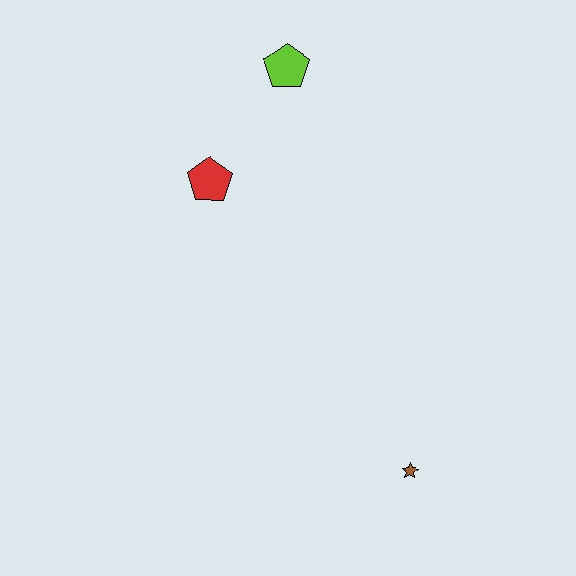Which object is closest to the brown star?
The red pentagon is closest to the brown star.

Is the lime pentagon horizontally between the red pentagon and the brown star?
Yes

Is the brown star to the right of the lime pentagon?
Yes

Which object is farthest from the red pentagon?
The brown star is farthest from the red pentagon.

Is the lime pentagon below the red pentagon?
No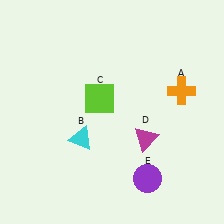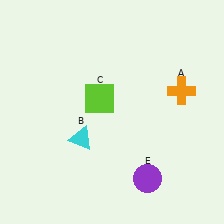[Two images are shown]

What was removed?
The magenta triangle (D) was removed in Image 2.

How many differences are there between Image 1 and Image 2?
There is 1 difference between the two images.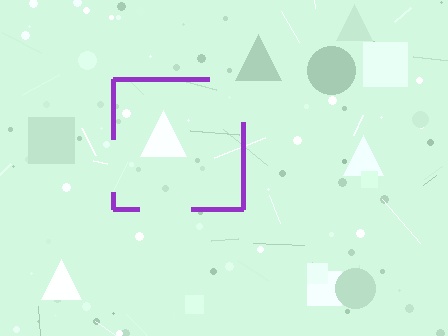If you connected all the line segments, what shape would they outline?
They would outline a square.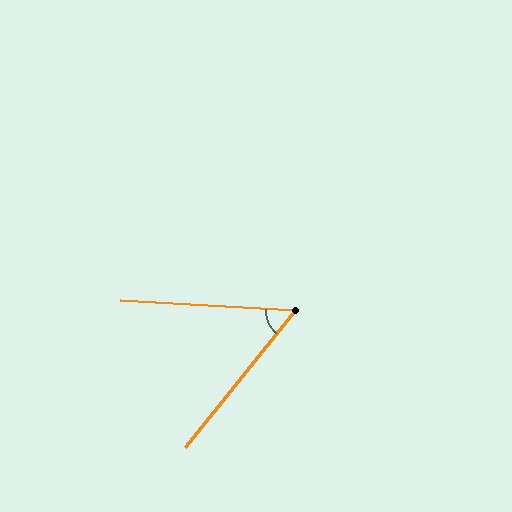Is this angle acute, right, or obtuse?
It is acute.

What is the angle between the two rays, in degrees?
Approximately 55 degrees.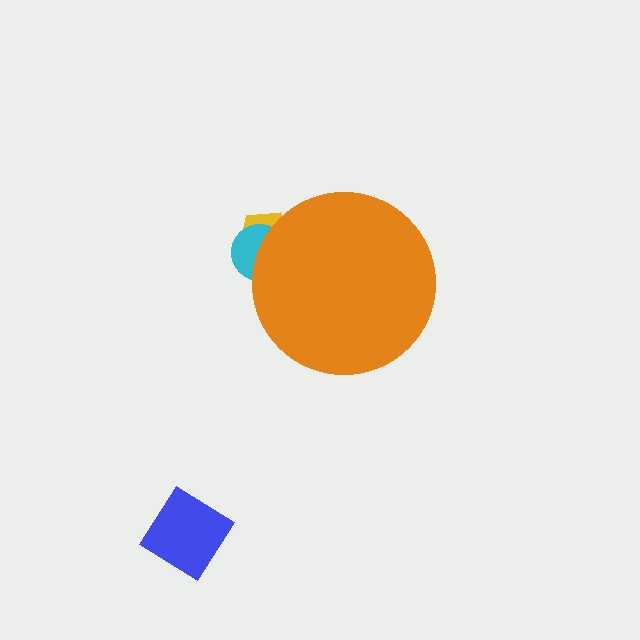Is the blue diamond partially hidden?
No, the blue diamond is fully visible.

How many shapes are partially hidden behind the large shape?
2 shapes are partially hidden.